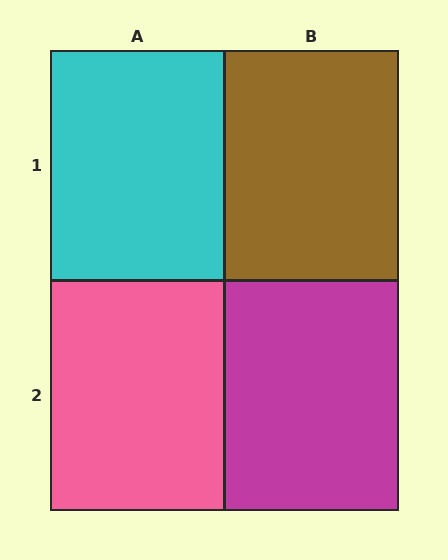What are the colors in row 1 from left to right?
Cyan, brown.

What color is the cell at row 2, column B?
Magenta.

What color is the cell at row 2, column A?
Pink.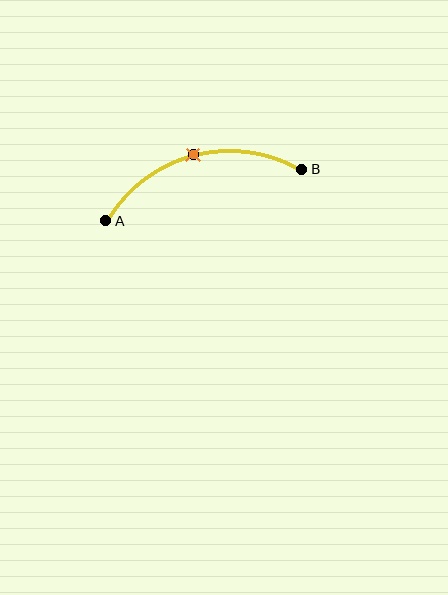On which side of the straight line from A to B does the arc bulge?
The arc bulges above the straight line connecting A and B.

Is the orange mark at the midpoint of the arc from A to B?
Yes. The orange mark lies on the arc at equal arc-length from both A and B — it is the arc midpoint.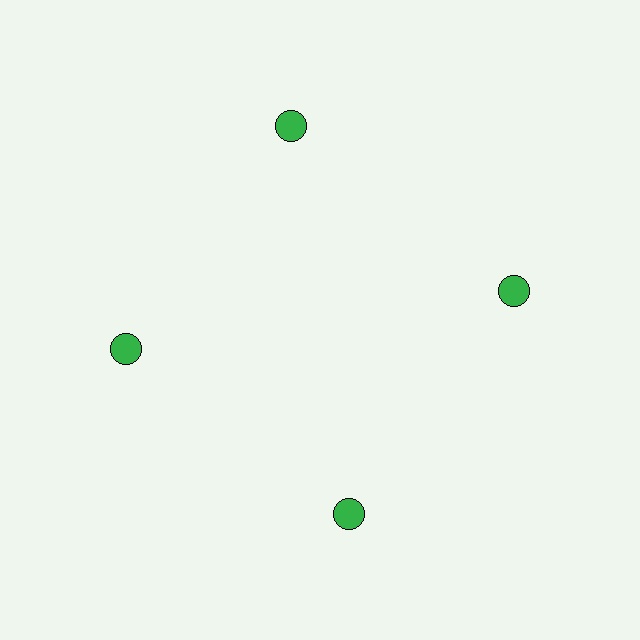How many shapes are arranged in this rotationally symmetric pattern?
There are 4 shapes, arranged in 4 groups of 1.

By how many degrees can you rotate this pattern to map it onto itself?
The pattern maps onto itself every 90 degrees of rotation.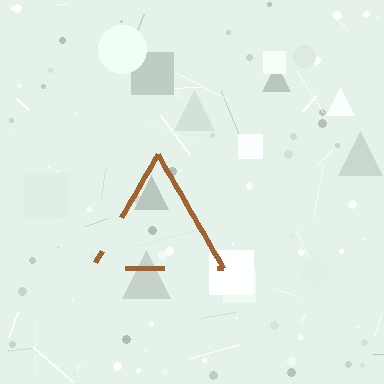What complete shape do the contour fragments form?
The contour fragments form a triangle.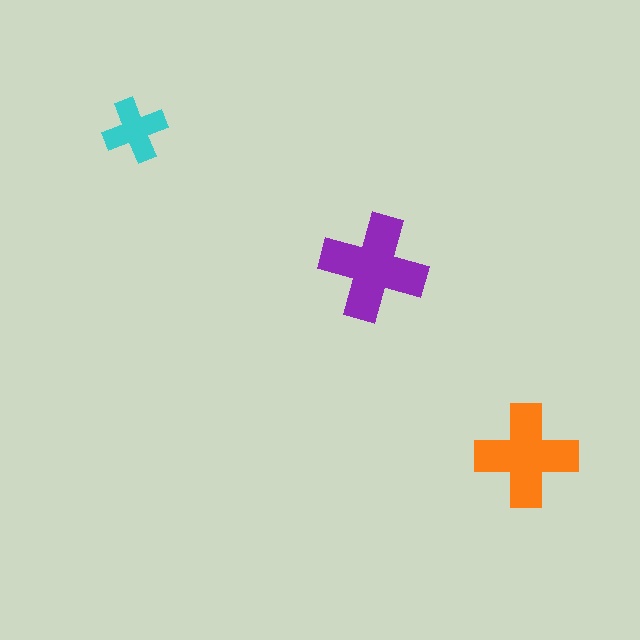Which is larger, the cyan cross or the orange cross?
The orange one.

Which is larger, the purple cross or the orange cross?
The purple one.